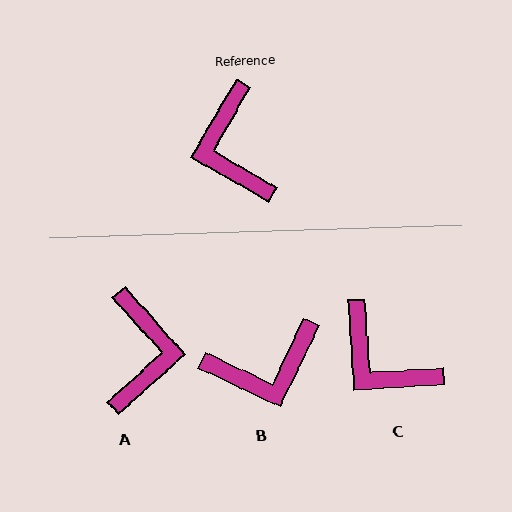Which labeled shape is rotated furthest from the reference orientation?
A, about 162 degrees away.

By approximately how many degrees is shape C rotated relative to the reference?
Approximately 34 degrees counter-clockwise.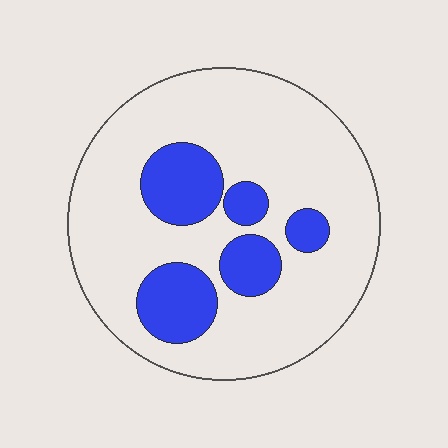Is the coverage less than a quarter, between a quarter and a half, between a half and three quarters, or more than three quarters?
Less than a quarter.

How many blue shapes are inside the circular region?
5.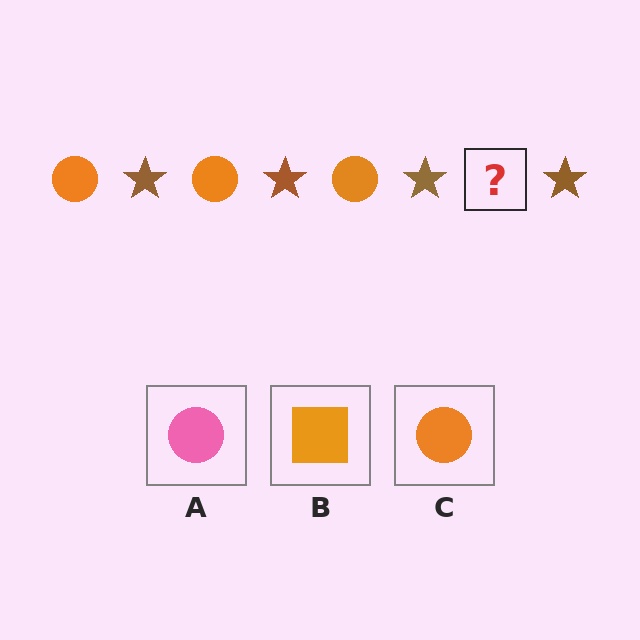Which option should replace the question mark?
Option C.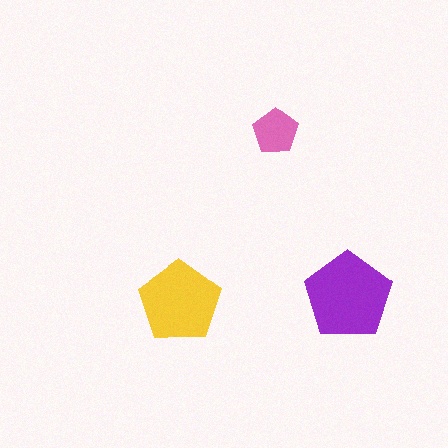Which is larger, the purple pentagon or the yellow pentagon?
The purple one.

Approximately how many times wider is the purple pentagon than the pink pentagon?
About 2 times wider.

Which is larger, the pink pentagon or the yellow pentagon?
The yellow one.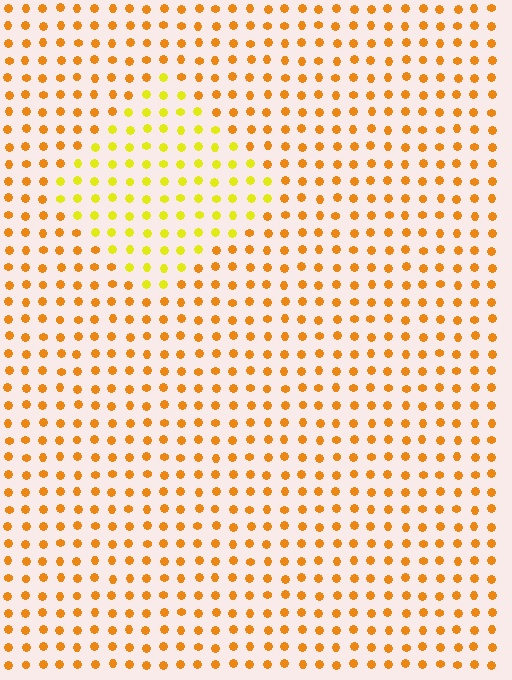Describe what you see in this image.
The image is filled with small orange elements in a uniform arrangement. A diamond-shaped region is visible where the elements are tinted to a slightly different hue, forming a subtle color boundary.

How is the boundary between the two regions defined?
The boundary is defined purely by a slight shift in hue (about 31 degrees). Spacing, size, and orientation are identical on both sides.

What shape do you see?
I see a diamond.